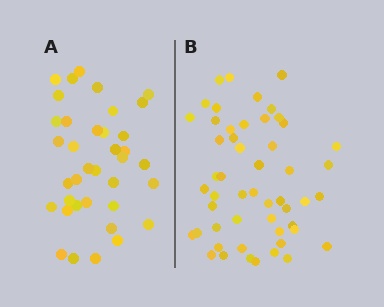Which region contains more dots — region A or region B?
Region B (the right region) has more dots.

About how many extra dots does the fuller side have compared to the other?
Region B has approximately 15 more dots than region A.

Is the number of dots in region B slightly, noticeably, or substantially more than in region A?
Region B has noticeably more, but not dramatically so. The ratio is roughly 1.4 to 1.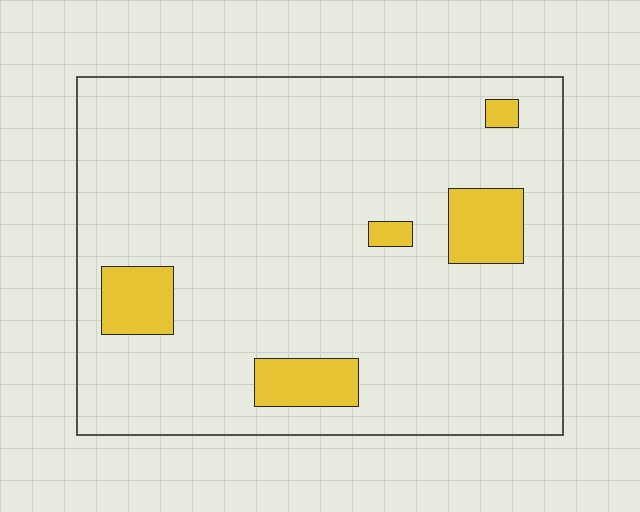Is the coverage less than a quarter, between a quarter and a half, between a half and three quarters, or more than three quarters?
Less than a quarter.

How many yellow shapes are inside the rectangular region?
5.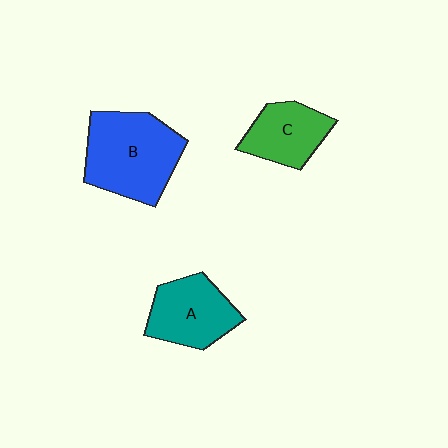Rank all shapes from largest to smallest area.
From largest to smallest: B (blue), A (teal), C (green).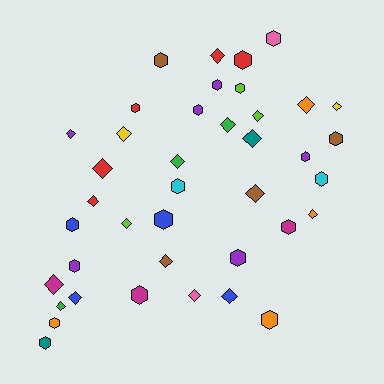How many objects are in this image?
There are 40 objects.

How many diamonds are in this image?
There are 20 diamonds.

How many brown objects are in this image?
There are 4 brown objects.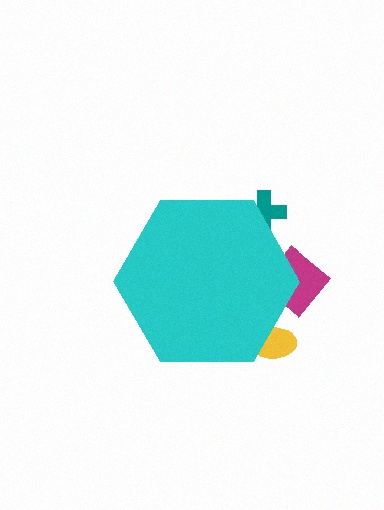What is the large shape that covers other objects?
A cyan hexagon.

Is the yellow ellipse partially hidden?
Yes, the yellow ellipse is partially hidden behind the cyan hexagon.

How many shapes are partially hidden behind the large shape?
3 shapes are partially hidden.